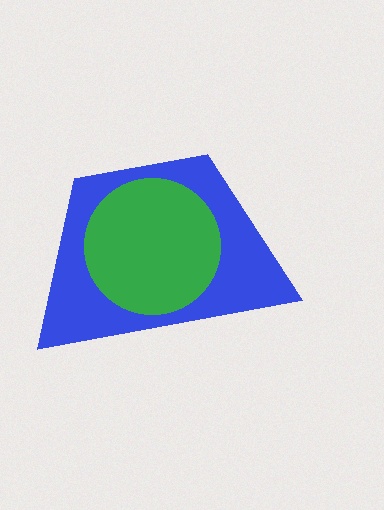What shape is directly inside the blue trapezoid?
The green circle.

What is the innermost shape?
The green circle.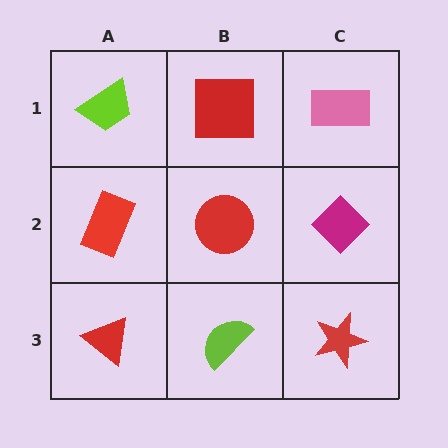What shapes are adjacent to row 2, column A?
A lime trapezoid (row 1, column A), a red triangle (row 3, column A), a red circle (row 2, column B).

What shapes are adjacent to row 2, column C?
A pink rectangle (row 1, column C), a red star (row 3, column C), a red circle (row 2, column B).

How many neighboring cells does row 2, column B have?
4.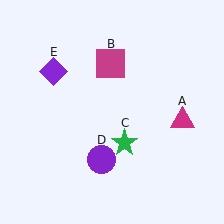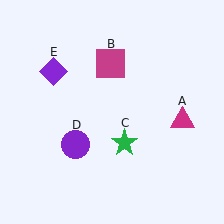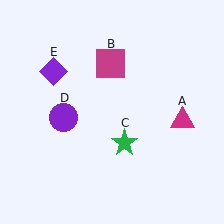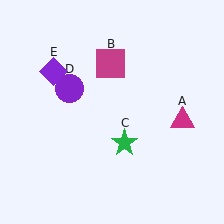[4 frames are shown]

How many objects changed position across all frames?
1 object changed position: purple circle (object D).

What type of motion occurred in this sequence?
The purple circle (object D) rotated clockwise around the center of the scene.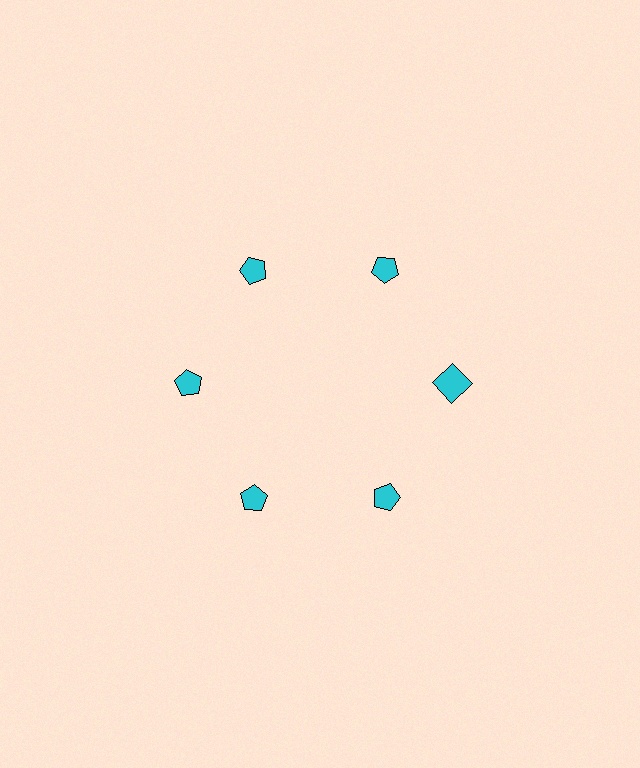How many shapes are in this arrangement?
There are 6 shapes arranged in a ring pattern.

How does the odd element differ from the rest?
It has a different shape: square instead of pentagon.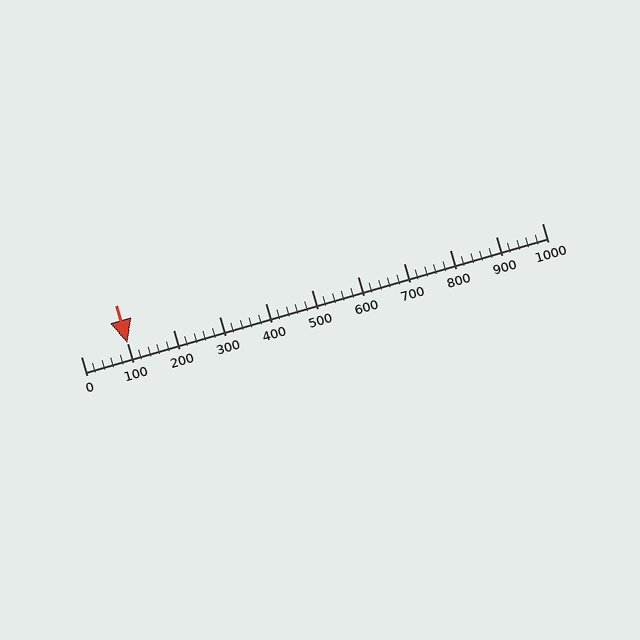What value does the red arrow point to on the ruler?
The red arrow points to approximately 100.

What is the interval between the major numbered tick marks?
The major tick marks are spaced 100 units apart.